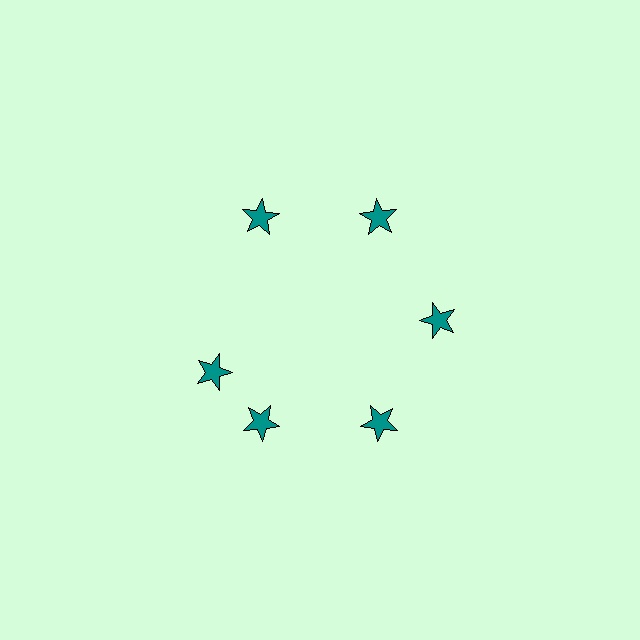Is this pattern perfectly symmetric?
No. The 6 teal stars are arranged in a ring, but one element near the 9 o'clock position is rotated out of alignment along the ring, breaking the 6-fold rotational symmetry.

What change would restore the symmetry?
The symmetry would be restored by rotating it back into even spacing with its neighbors so that all 6 stars sit at equal angles and equal distance from the center.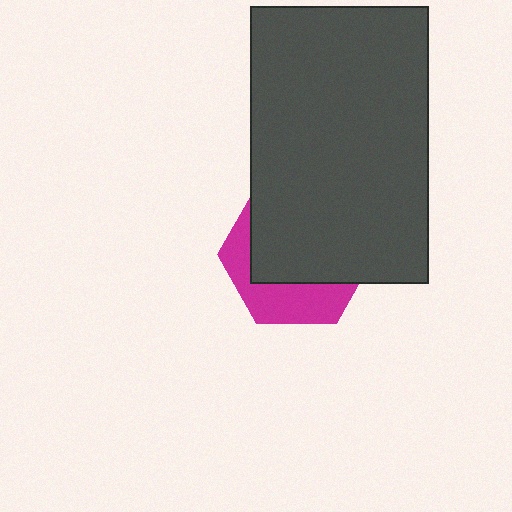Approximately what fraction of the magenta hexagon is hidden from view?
Roughly 65% of the magenta hexagon is hidden behind the dark gray rectangle.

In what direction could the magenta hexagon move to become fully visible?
The magenta hexagon could move down. That would shift it out from behind the dark gray rectangle entirely.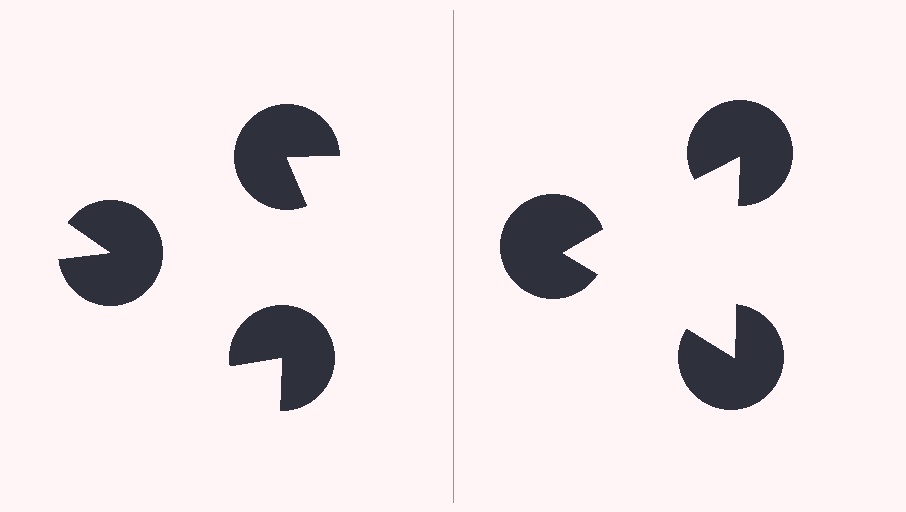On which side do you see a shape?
An illusory triangle appears on the right side. On the left side the wedge cuts are rotated, so no coherent shape forms.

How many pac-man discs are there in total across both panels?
6 — 3 on each side.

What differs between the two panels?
The pac-man discs are positioned identically on both sides; only the wedge orientations differ. On the right they align to a triangle; on the left they are misaligned.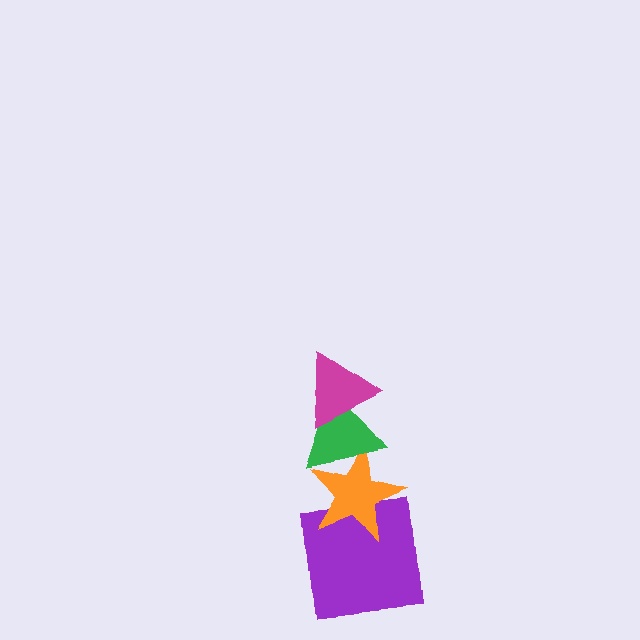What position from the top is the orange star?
The orange star is 3rd from the top.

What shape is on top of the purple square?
The orange star is on top of the purple square.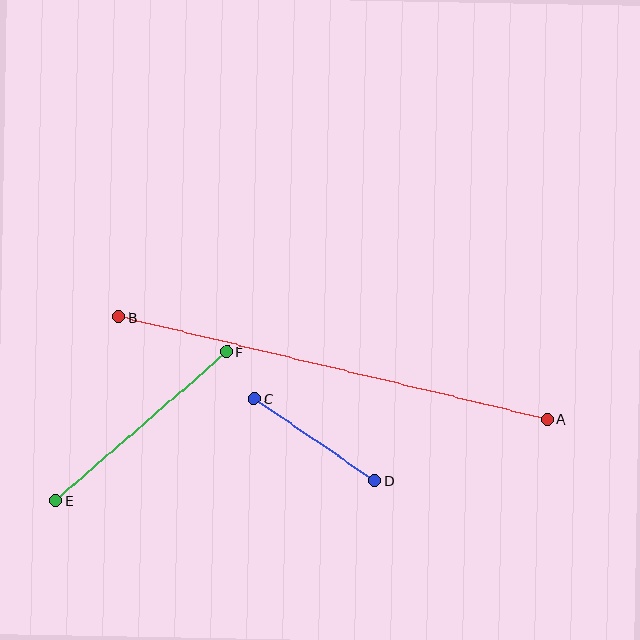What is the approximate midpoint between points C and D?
The midpoint is at approximately (315, 439) pixels.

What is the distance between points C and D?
The distance is approximately 146 pixels.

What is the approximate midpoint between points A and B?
The midpoint is at approximately (333, 368) pixels.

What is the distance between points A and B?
The distance is approximately 441 pixels.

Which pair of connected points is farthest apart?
Points A and B are farthest apart.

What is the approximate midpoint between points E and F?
The midpoint is at approximately (141, 426) pixels.